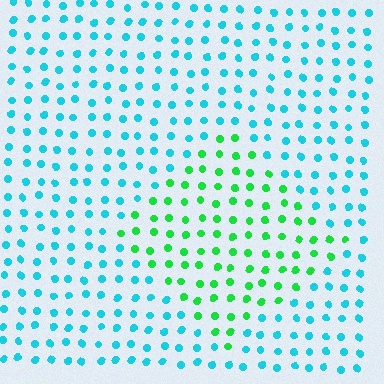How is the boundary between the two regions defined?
The boundary is defined purely by a slight shift in hue (about 54 degrees). Spacing, size, and orientation are identical on both sides.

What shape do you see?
I see a diamond.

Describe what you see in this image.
The image is filled with small cyan elements in a uniform arrangement. A diamond-shaped region is visible where the elements are tinted to a slightly different hue, forming a subtle color boundary.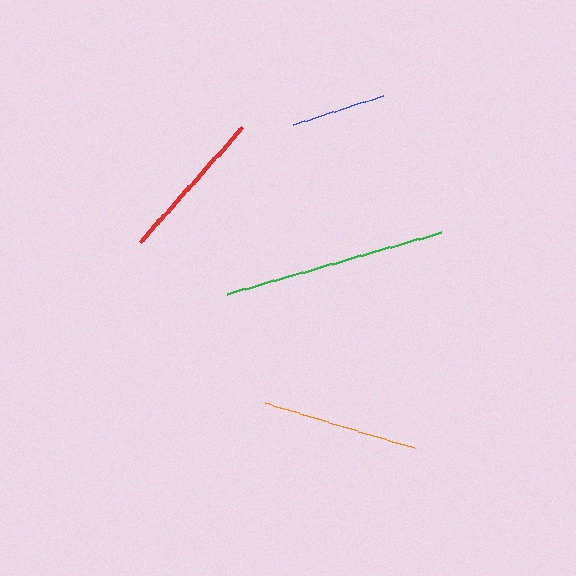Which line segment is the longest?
The green line is the longest at approximately 222 pixels.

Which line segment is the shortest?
The blue line is the shortest at approximately 94 pixels.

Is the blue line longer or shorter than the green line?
The green line is longer than the blue line.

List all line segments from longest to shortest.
From longest to shortest: green, orange, red, blue.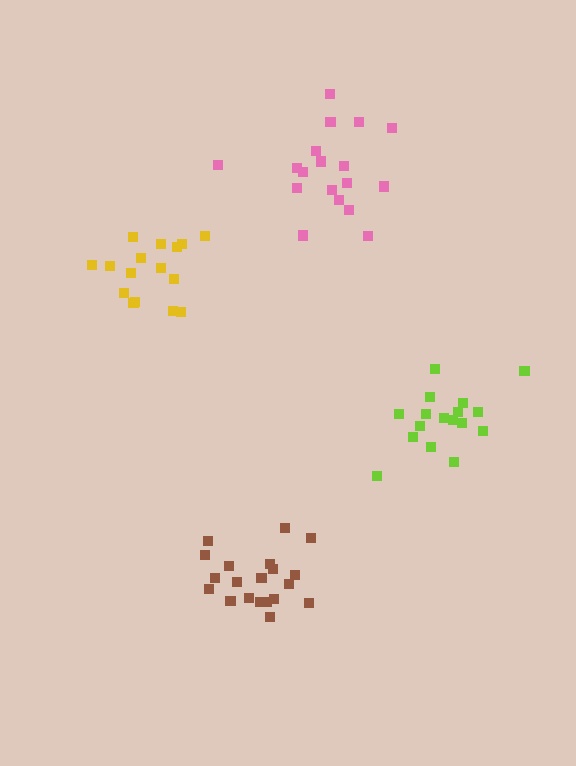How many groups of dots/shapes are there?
There are 4 groups.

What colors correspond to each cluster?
The clusters are colored: pink, yellow, brown, lime.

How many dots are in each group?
Group 1: 18 dots, Group 2: 16 dots, Group 3: 20 dots, Group 4: 17 dots (71 total).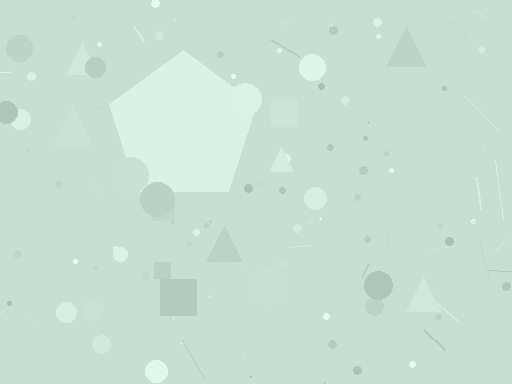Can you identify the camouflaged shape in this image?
The camouflaged shape is a pentagon.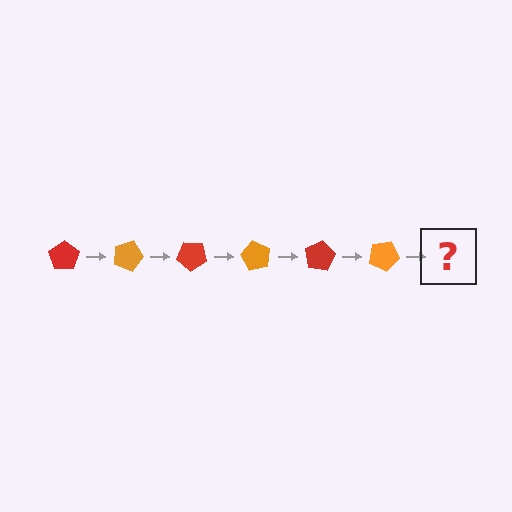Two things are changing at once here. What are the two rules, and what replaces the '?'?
The two rules are that it rotates 20 degrees each step and the color cycles through red and orange. The '?' should be a red pentagon, rotated 120 degrees from the start.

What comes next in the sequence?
The next element should be a red pentagon, rotated 120 degrees from the start.